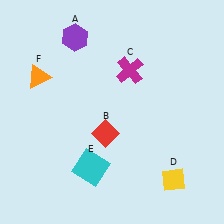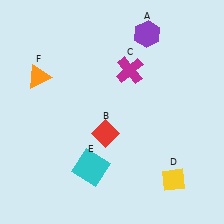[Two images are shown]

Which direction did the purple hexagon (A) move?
The purple hexagon (A) moved right.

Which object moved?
The purple hexagon (A) moved right.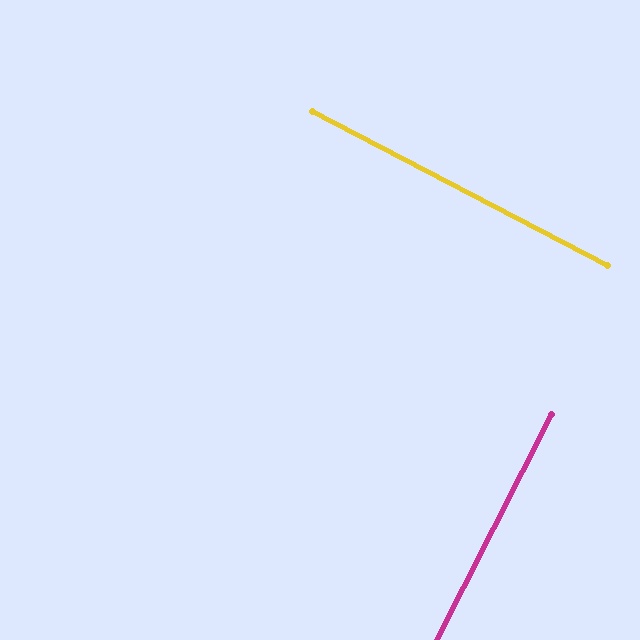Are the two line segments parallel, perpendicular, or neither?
Perpendicular — they meet at approximately 89°.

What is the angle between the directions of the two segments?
Approximately 89 degrees.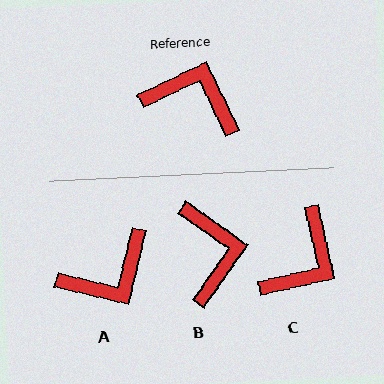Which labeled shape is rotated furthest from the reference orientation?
A, about 130 degrees away.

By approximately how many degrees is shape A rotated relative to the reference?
Approximately 130 degrees clockwise.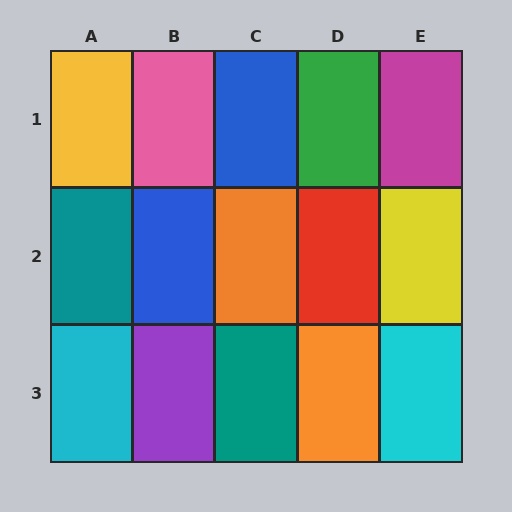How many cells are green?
1 cell is green.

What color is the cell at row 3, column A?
Cyan.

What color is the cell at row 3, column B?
Purple.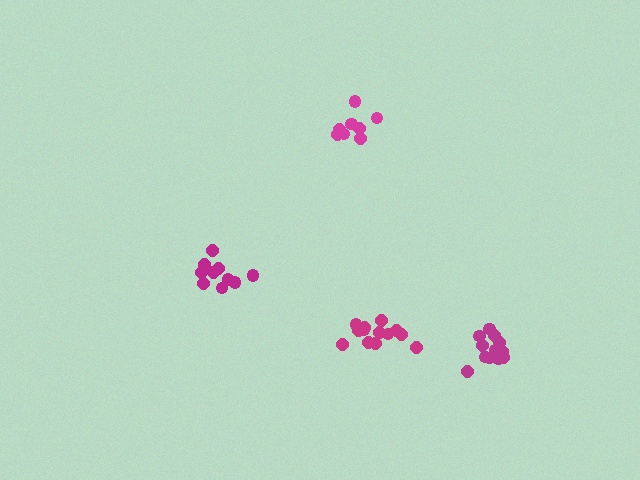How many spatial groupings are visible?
There are 4 spatial groupings.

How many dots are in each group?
Group 1: 10 dots, Group 2: 13 dots, Group 3: 13 dots, Group 4: 8 dots (44 total).